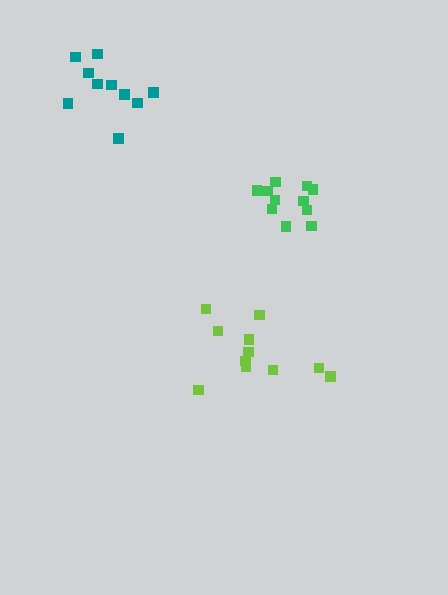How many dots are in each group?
Group 1: 11 dots, Group 2: 11 dots, Group 3: 10 dots (32 total).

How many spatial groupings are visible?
There are 3 spatial groupings.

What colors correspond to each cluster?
The clusters are colored: lime, green, teal.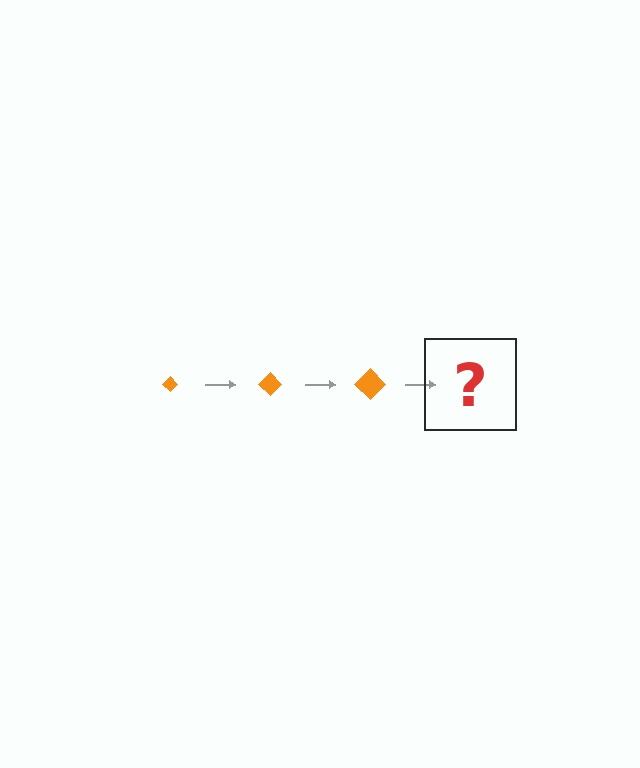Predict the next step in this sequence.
The next step is an orange diamond, larger than the previous one.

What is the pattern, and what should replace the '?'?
The pattern is that the diamond gets progressively larger each step. The '?' should be an orange diamond, larger than the previous one.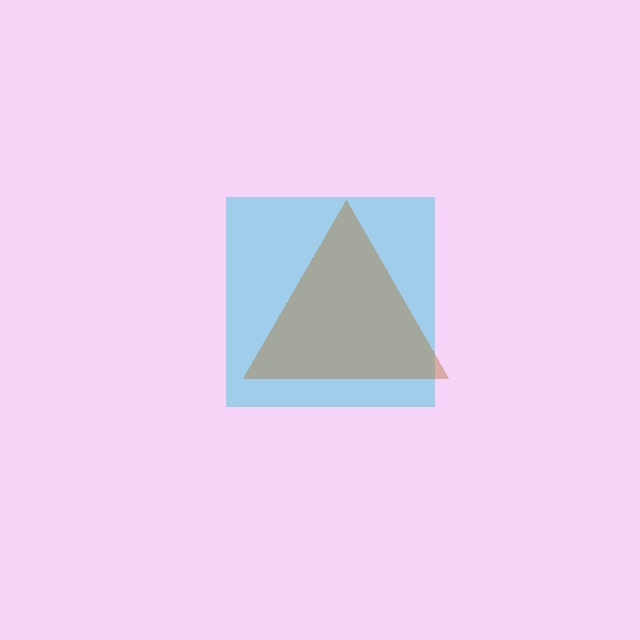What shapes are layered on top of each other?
The layered shapes are: a cyan square, a brown triangle.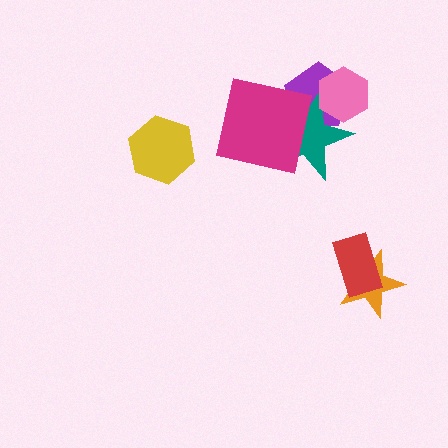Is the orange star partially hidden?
Yes, it is partially covered by another shape.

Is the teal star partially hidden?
Yes, it is partially covered by another shape.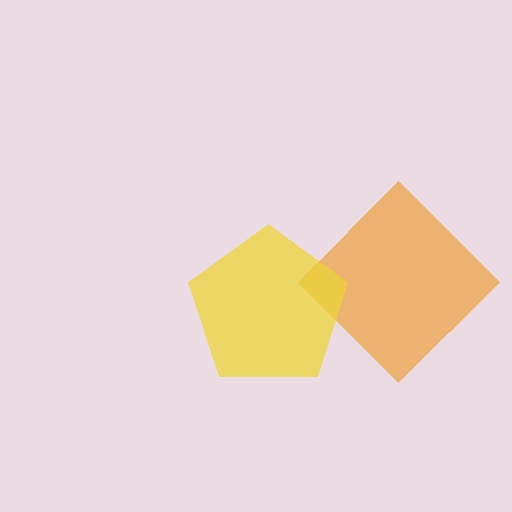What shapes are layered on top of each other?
The layered shapes are: an orange diamond, a yellow pentagon.